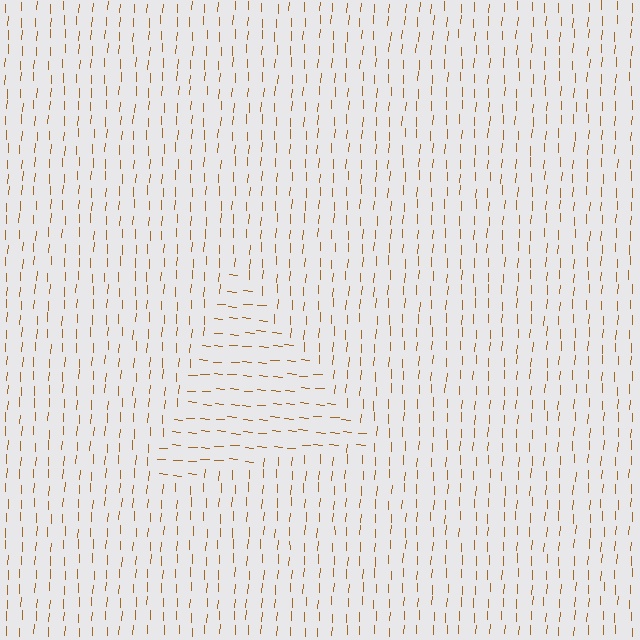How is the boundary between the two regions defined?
The boundary is defined purely by a change in line orientation (approximately 88 degrees difference). All lines are the same color and thickness.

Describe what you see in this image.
The image is filled with small brown line segments. A triangle region in the image has lines oriented differently from the surrounding lines, creating a visible texture boundary.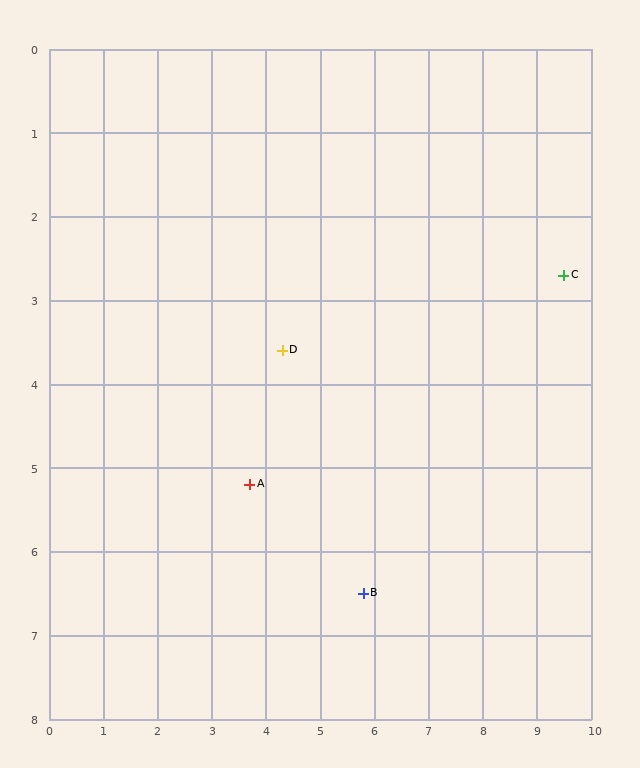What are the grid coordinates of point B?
Point B is at approximately (5.8, 6.5).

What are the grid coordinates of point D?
Point D is at approximately (4.3, 3.6).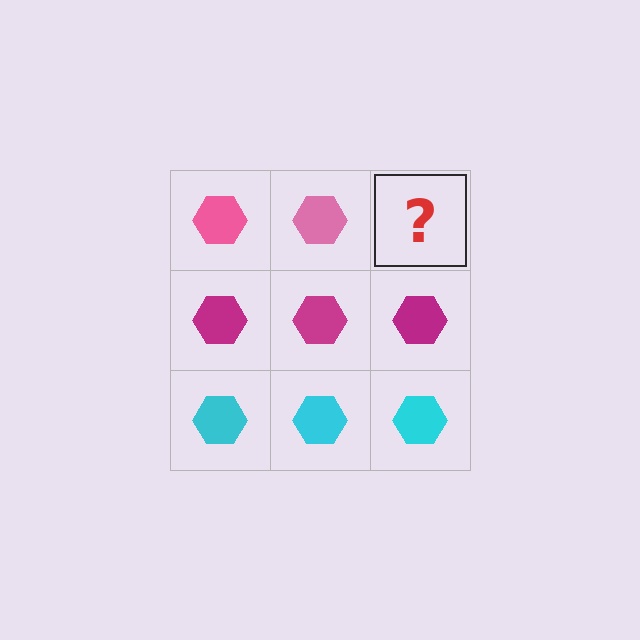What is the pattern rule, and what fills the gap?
The rule is that each row has a consistent color. The gap should be filled with a pink hexagon.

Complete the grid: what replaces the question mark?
The question mark should be replaced with a pink hexagon.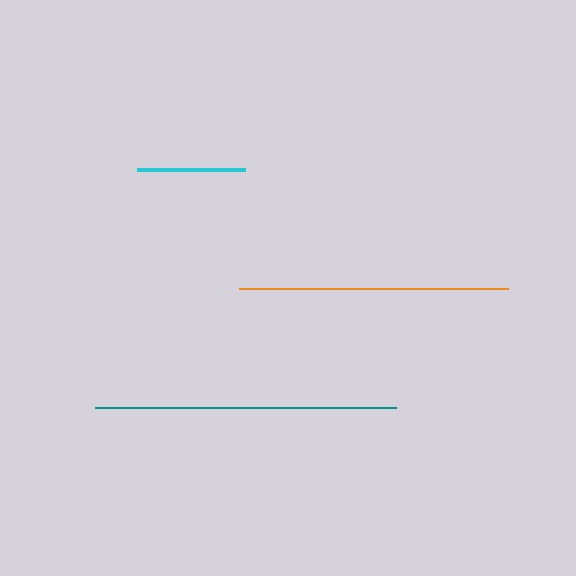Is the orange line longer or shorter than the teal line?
The teal line is longer than the orange line.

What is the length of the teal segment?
The teal segment is approximately 301 pixels long.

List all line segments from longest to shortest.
From longest to shortest: teal, orange, cyan.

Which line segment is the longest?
The teal line is the longest at approximately 301 pixels.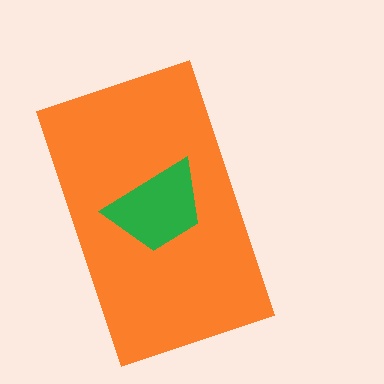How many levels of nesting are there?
2.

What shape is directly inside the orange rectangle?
The green trapezoid.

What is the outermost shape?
The orange rectangle.